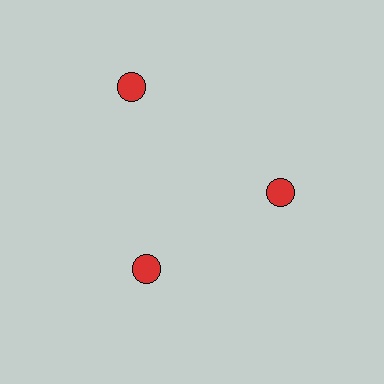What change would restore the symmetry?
The symmetry would be restored by moving it inward, back onto the ring so that all 3 circles sit at equal angles and equal distance from the center.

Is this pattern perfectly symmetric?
No. The 3 red circles are arranged in a ring, but one element near the 11 o'clock position is pushed outward from the center, breaking the 3-fold rotational symmetry.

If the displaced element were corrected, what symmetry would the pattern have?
It would have 3-fold rotational symmetry — the pattern would map onto itself every 120 degrees.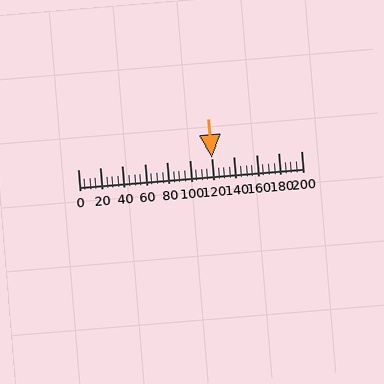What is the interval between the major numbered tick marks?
The major tick marks are spaced 20 units apart.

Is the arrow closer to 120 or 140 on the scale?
The arrow is closer to 120.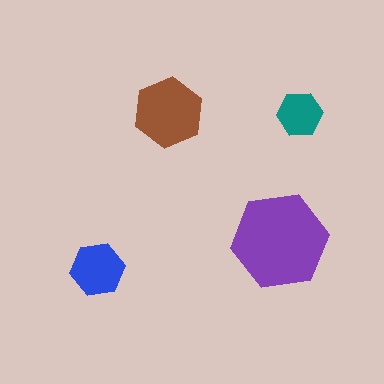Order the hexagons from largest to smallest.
the purple one, the brown one, the blue one, the teal one.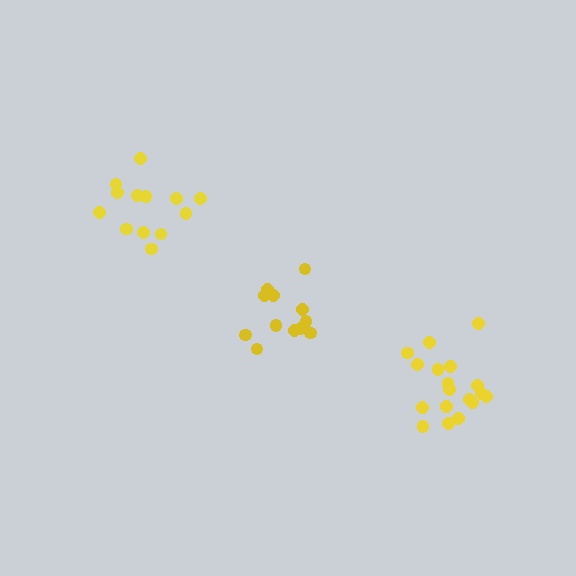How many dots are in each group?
Group 1: 12 dots, Group 2: 13 dots, Group 3: 18 dots (43 total).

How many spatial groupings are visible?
There are 3 spatial groupings.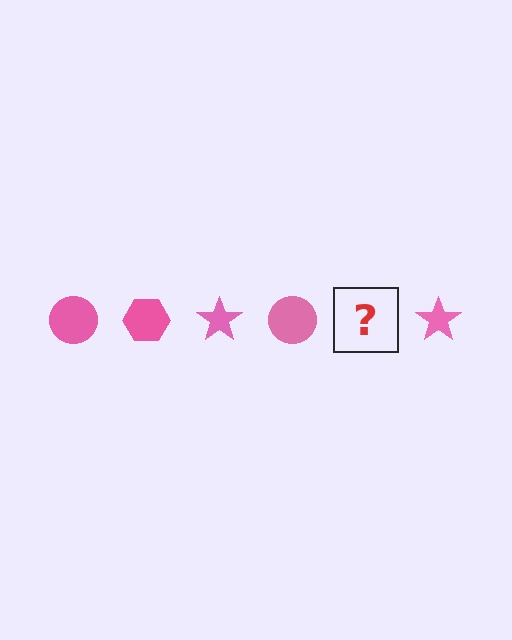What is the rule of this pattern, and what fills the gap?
The rule is that the pattern cycles through circle, hexagon, star shapes in pink. The gap should be filled with a pink hexagon.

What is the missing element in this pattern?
The missing element is a pink hexagon.